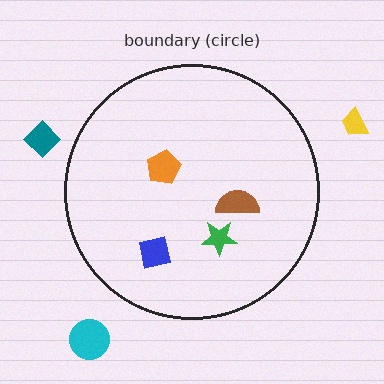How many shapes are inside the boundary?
4 inside, 3 outside.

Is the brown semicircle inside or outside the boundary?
Inside.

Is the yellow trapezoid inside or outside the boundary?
Outside.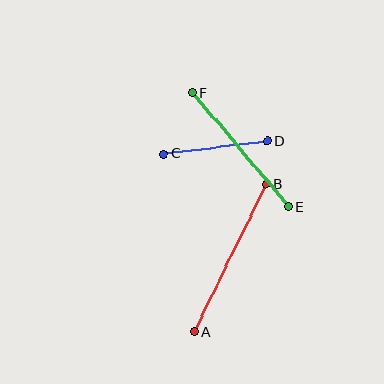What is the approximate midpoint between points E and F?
The midpoint is at approximately (241, 150) pixels.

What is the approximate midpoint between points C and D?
The midpoint is at approximately (216, 148) pixels.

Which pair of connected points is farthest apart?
Points A and B are farthest apart.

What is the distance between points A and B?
The distance is approximately 164 pixels.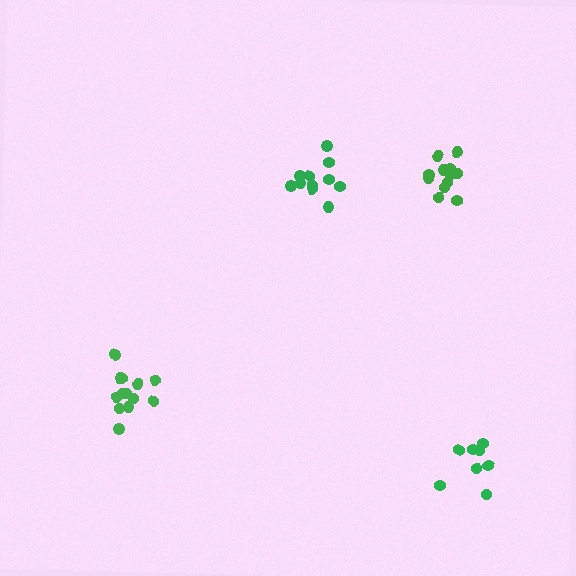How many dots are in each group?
Group 1: 13 dots, Group 2: 11 dots, Group 3: 13 dots, Group 4: 8 dots (45 total).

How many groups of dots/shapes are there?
There are 4 groups.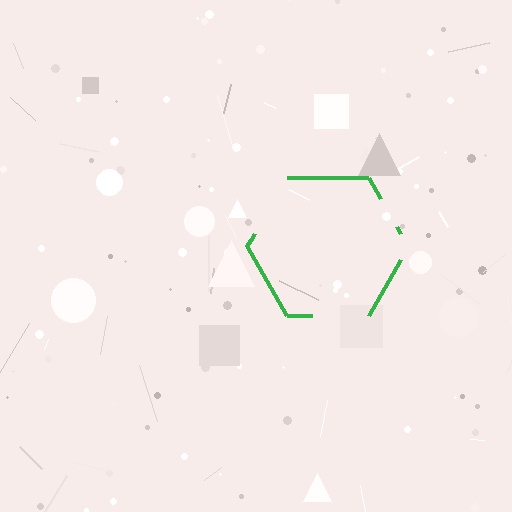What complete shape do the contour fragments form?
The contour fragments form a hexagon.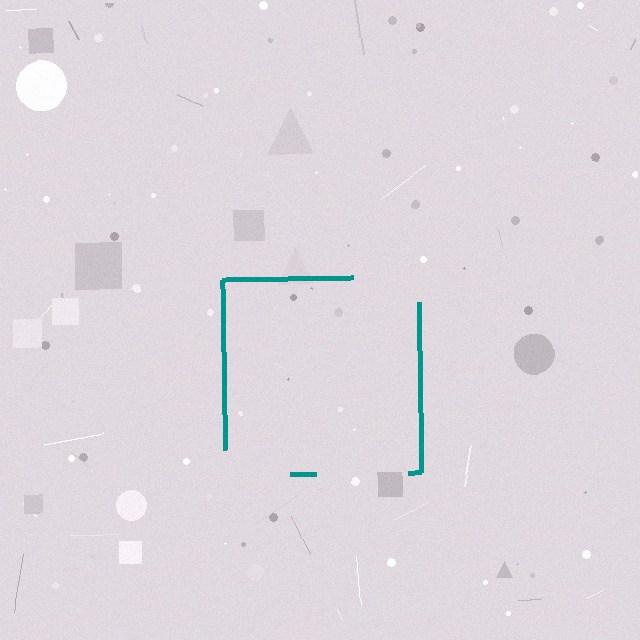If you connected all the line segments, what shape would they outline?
They would outline a square.